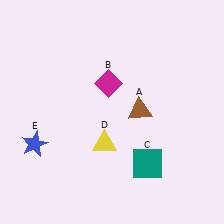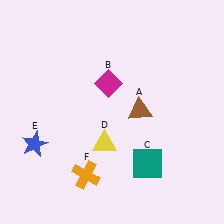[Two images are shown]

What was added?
An orange cross (F) was added in Image 2.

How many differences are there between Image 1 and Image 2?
There is 1 difference between the two images.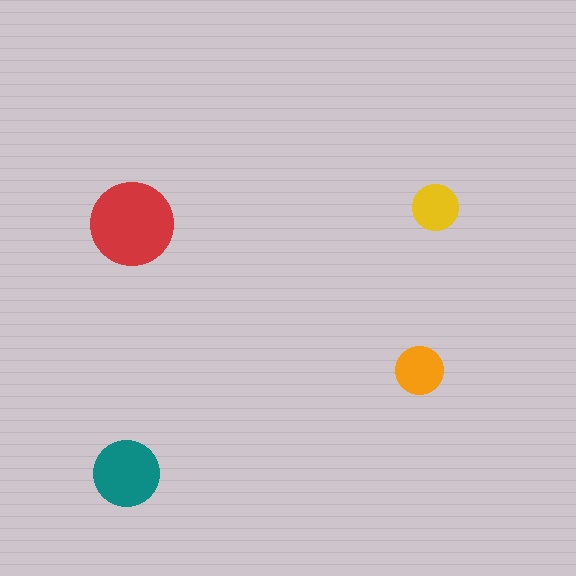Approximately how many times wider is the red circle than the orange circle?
About 1.5 times wider.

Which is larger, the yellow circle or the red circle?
The red one.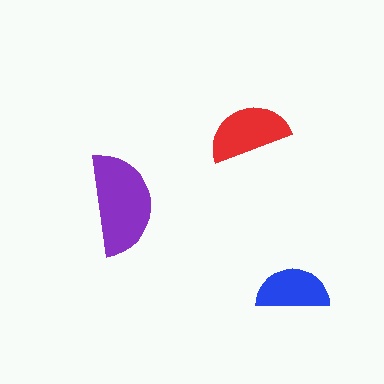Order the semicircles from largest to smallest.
the purple one, the red one, the blue one.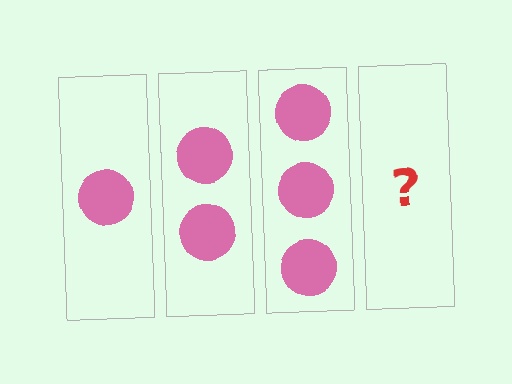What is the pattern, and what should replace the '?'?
The pattern is that each step adds one more circle. The '?' should be 4 circles.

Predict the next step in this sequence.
The next step is 4 circles.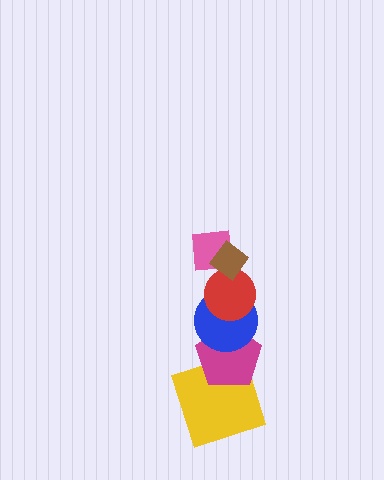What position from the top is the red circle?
The red circle is 3rd from the top.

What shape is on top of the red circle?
The pink square is on top of the red circle.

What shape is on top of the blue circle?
The red circle is on top of the blue circle.